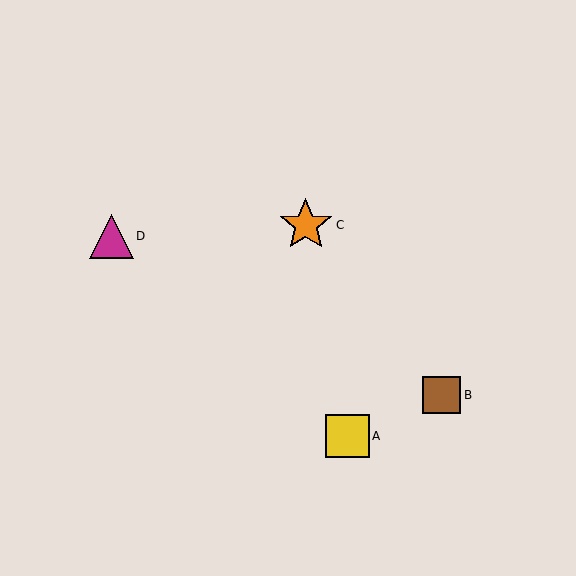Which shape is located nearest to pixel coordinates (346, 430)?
The yellow square (labeled A) at (347, 436) is nearest to that location.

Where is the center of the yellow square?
The center of the yellow square is at (347, 436).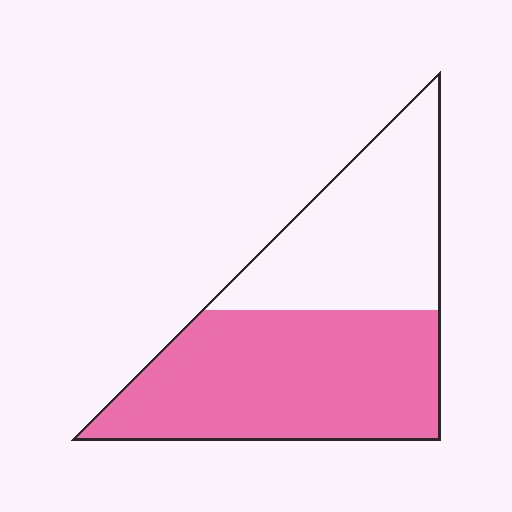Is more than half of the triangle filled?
Yes.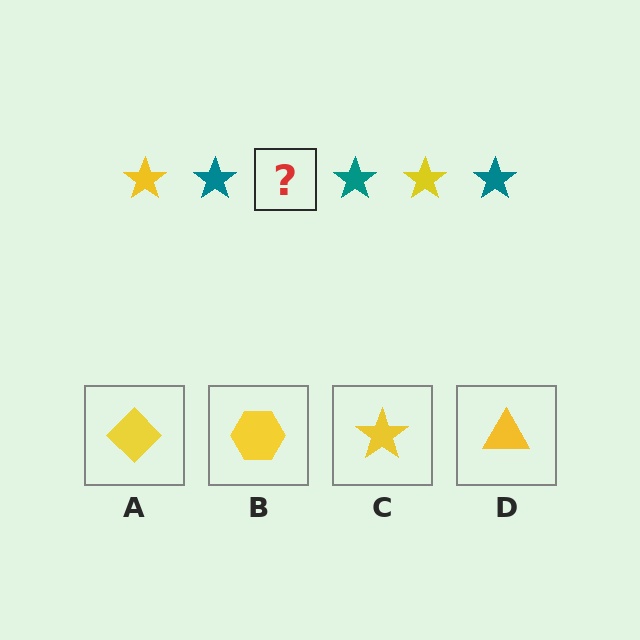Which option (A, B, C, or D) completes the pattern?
C.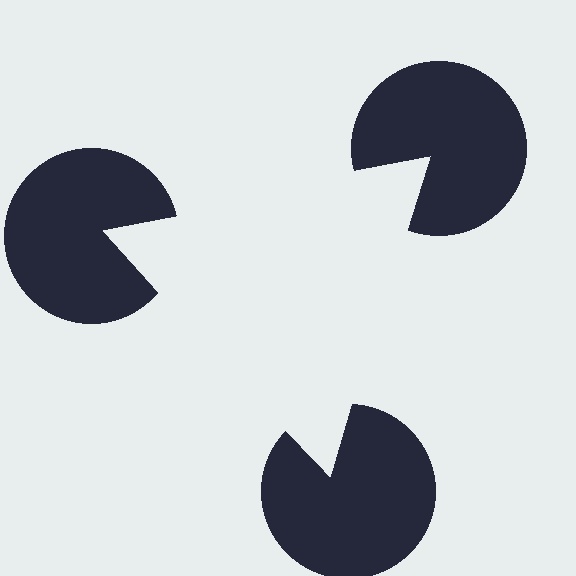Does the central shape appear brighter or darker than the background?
It typically appears slightly brighter than the background, even though no actual brightness change is drawn.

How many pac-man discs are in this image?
There are 3 — one at each vertex of the illusory triangle.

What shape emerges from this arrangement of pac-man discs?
An illusory triangle — its edges are inferred from the aligned wedge cuts in the pac-man discs, not physically drawn.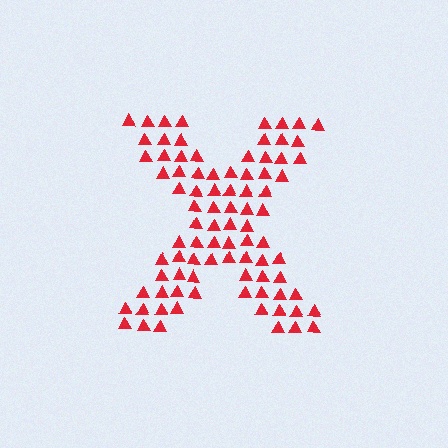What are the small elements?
The small elements are triangles.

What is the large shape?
The large shape is the letter X.